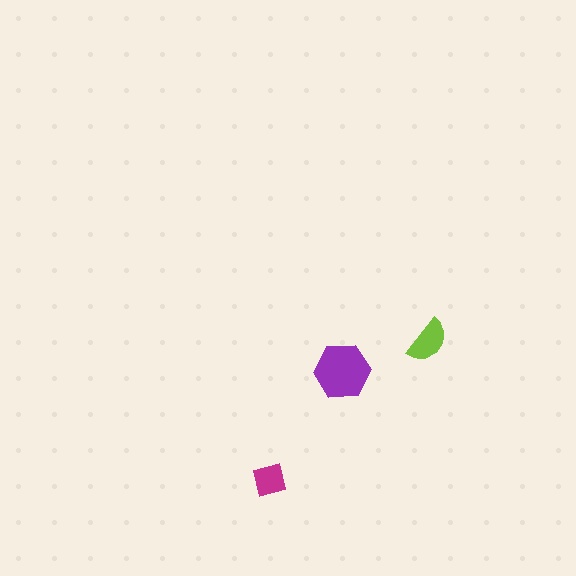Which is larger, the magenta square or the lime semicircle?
The lime semicircle.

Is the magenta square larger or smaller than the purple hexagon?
Smaller.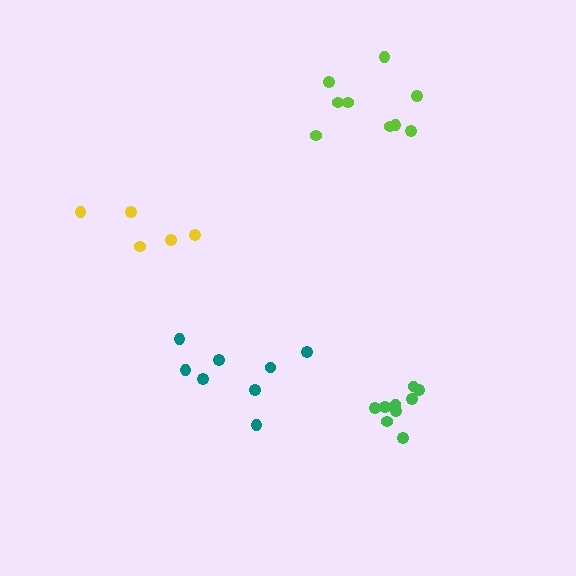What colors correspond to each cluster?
The clusters are colored: teal, yellow, lime, green.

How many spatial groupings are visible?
There are 4 spatial groupings.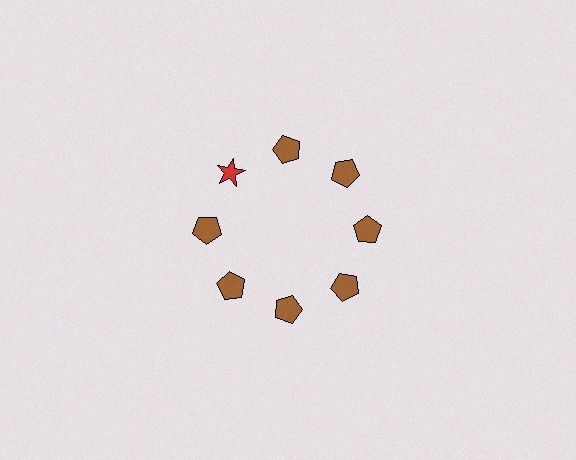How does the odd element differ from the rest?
It differs in both color (red instead of brown) and shape (star instead of pentagon).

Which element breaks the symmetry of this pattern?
The red star at roughly the 10 o'clock position breaks the symmetry. All other shapes are brown pentagons.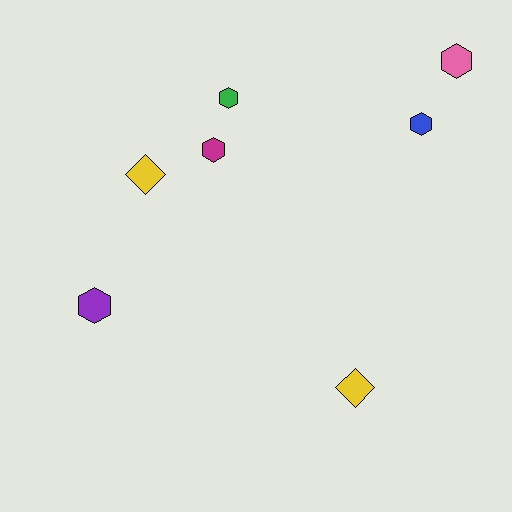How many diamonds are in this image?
There are 2 diamonds.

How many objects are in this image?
There are 7 objects.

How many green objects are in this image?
There is 1 green object.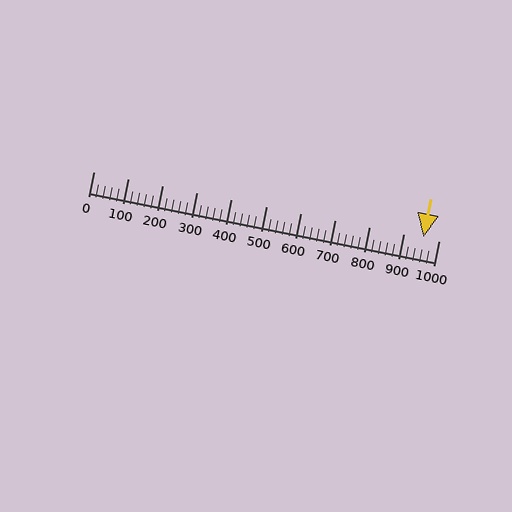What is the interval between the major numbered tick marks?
The major tick marks are spaced 100 units apart.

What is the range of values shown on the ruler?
The ruler shows values from 0 to 1000.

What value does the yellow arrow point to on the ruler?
The yellow arrow points to approximately 955.